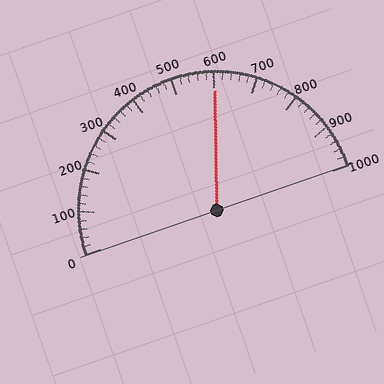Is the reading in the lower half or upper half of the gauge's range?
The reading is in the upper half of the range (0 to 1000).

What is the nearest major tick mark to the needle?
The nearest major tick mark is 600.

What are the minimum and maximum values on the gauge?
The gauge ranges from 0 to 1000.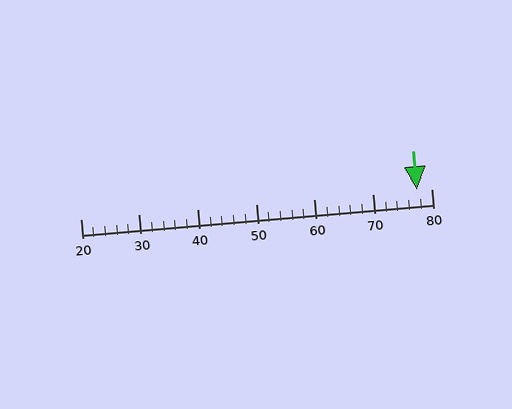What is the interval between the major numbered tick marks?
The major tick marks are spaced 10 units apart.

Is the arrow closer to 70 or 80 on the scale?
The arrow is closer to 80.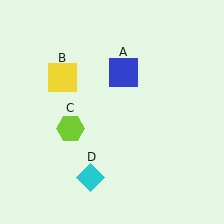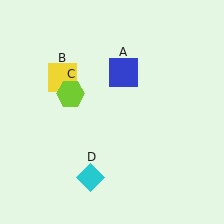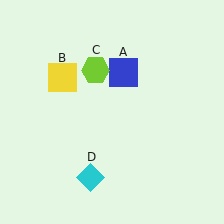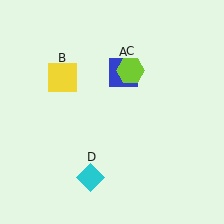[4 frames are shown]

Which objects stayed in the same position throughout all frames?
Blue square (object A) and yellow square (object B) and cyan diamond (object D) remained stationary.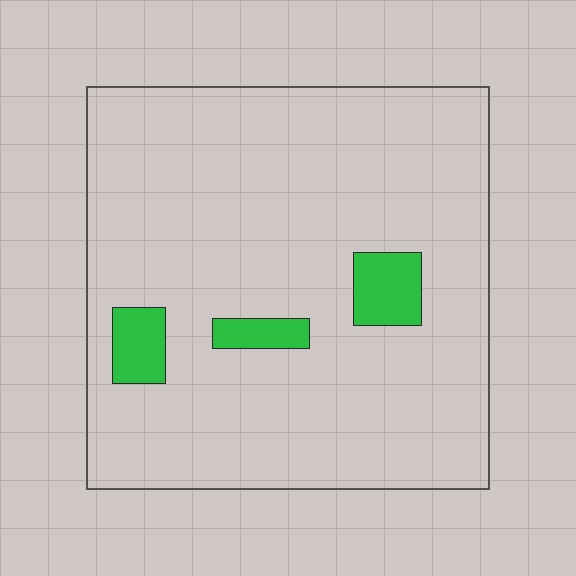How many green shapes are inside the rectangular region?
3.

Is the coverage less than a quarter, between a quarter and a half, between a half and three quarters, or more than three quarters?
Less than a quarter.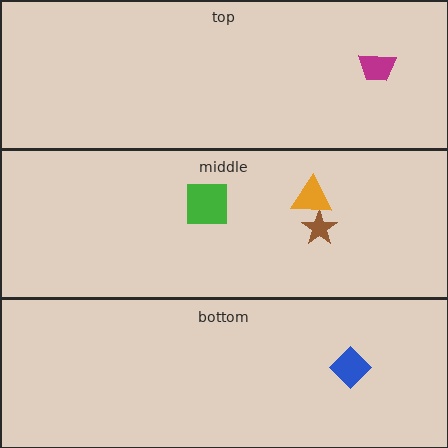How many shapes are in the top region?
1.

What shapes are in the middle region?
The brown star, the orange triangle, the green square.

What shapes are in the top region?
The magenta trapezoid.